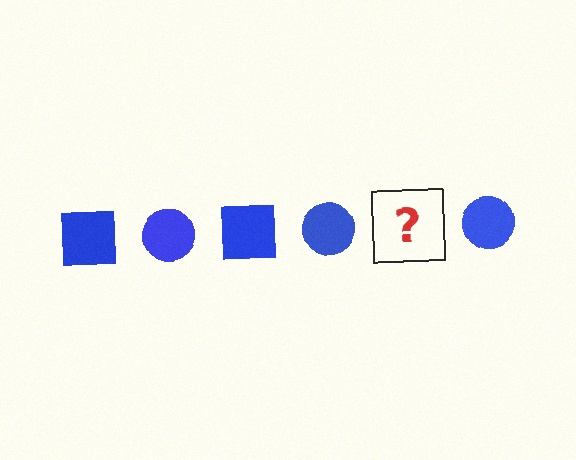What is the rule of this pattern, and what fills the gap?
The rule is that the pattern cycles through square, circle shapes in blue. The gap should be filled with a blue square.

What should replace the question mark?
The question mark should be replaced with a blue square.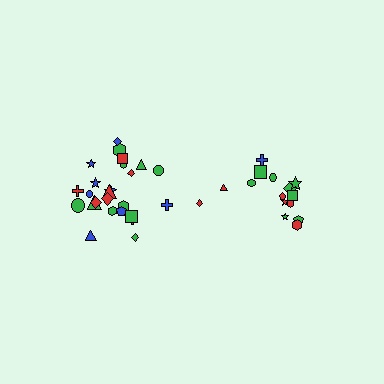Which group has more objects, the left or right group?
The left group.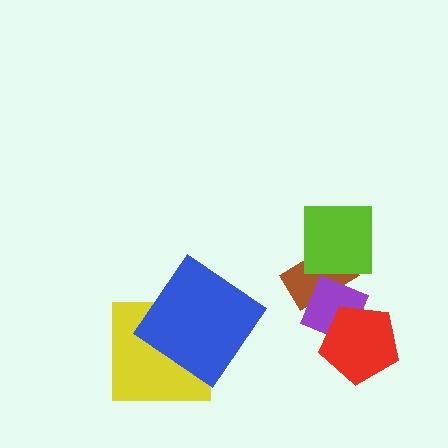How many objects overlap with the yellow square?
1 object overlaps with the yellow square.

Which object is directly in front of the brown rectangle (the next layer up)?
The lime square is directly in front of the brown rectangle.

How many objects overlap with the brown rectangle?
2 objects overlap with the brown rectangle.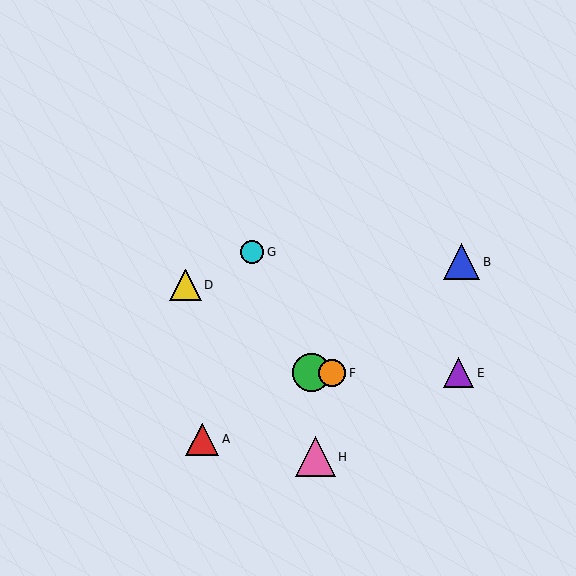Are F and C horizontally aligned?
Yes, both are at y≈373.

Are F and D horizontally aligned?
No, F is at y≈373 and D is at y≈285.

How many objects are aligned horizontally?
3 objects (C, E, F) are aligned horizontally.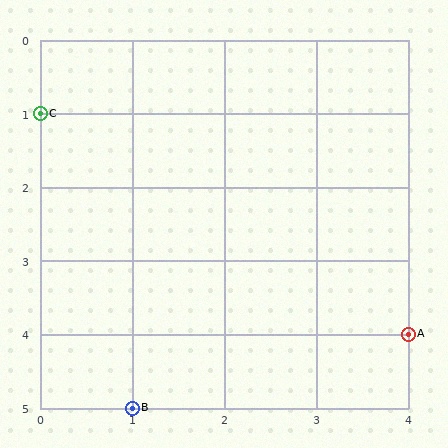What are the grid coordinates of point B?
Point B is at grid coordinates (1, 5).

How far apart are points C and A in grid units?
Points C and A are 4 columns and 3 rows apart (about 5.0 grid units diagonally).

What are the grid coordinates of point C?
Point C is at grid coordinates (0, 1).